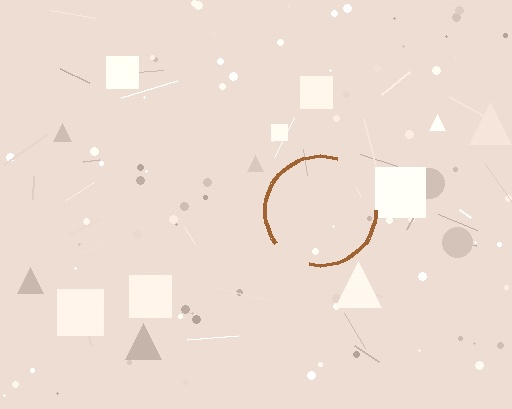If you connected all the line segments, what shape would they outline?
They would outline a circle.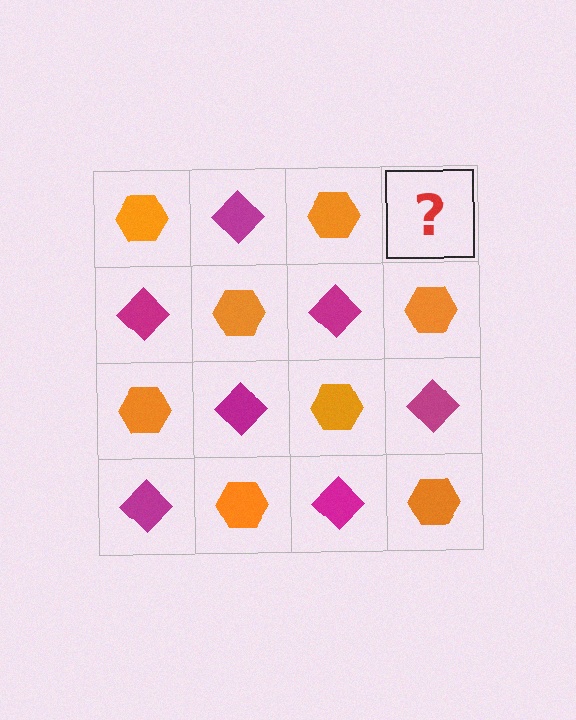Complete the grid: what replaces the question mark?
The question mark should be replaced with a magenta diamond.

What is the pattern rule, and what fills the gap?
The rule is that it alternates orange hexagon and magenta diamond in a checkerboard pattern. The gap should be filled with a magenta diamond.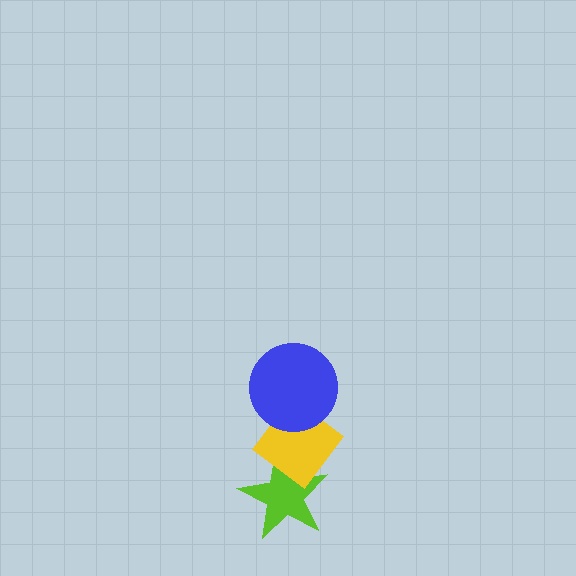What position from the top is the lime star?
The lime star is 3rd from the top.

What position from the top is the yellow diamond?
The yellow diamond is 2nd from the top.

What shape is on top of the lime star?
The yellow diamond is on top of the lime star.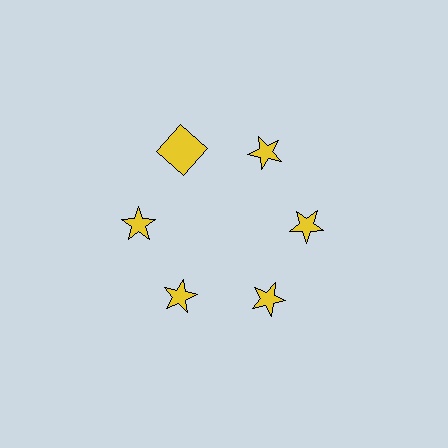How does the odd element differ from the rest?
It has a different shape: square instead of star.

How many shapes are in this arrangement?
There are 6 shapes arranged in a ring pattern.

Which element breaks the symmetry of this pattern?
The yellow square at roughly the 11 o'clock position breaks the symmetry. All other shapes are yellow stars.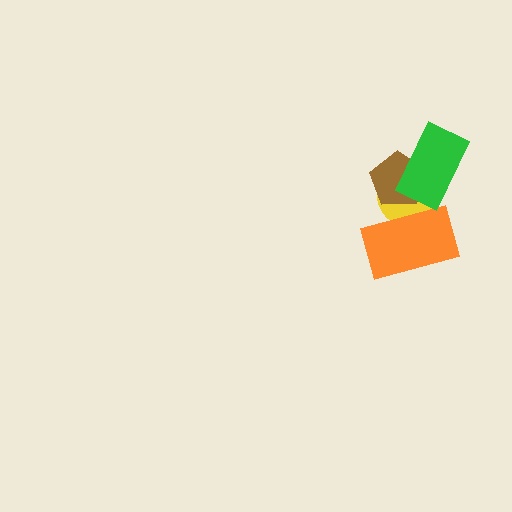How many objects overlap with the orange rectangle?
2 objects overlap with the orange rectangle.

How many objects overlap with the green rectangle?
2 objects overlap with the green rectangle.